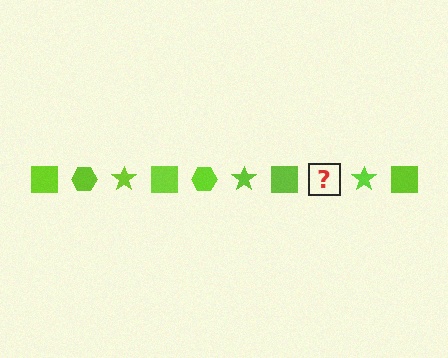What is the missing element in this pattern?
The missing element is a lime hexagon.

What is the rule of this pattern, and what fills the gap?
The rule is that the pattern cycles through square, hexagon, star shapes in lime. The gap should be filled with a lime hexagon.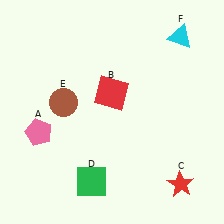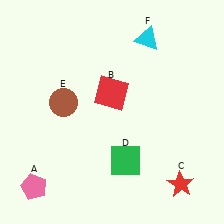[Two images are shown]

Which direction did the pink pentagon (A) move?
The pink pentagon (A) moved down.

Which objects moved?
The objects that moved are: the pink pentagon (A), the green square (D), the cyan triangle (F).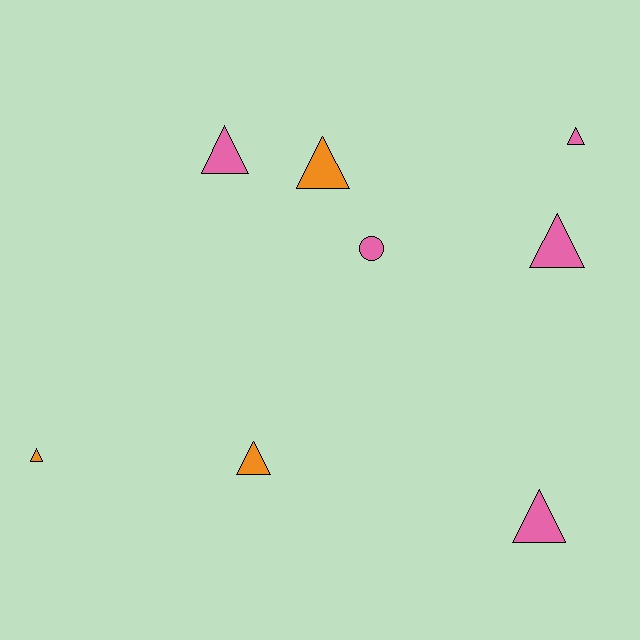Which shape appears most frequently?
Triangle, with 7 objects.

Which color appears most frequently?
Pink, with 5 objects.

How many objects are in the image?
There are 8 objects.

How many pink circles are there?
There is 1 pink circle.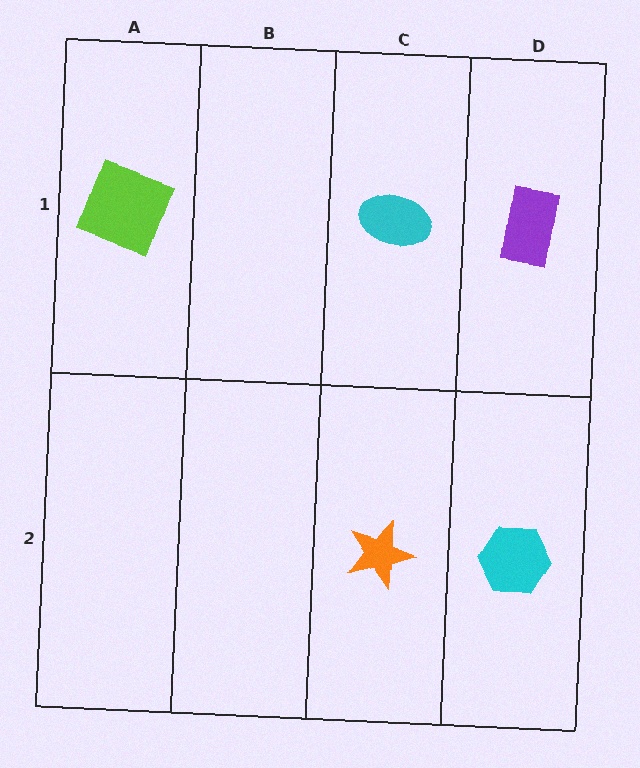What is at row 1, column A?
A lime square.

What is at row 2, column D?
A cyan hexagon.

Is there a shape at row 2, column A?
No, that cell is empty.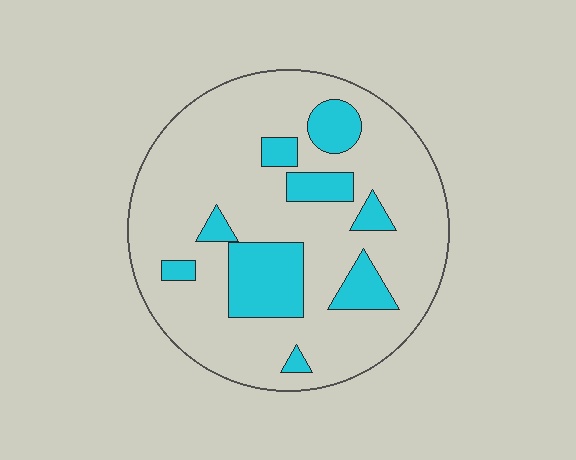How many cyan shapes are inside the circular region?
9.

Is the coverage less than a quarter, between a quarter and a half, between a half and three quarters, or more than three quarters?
Less than a quarter.